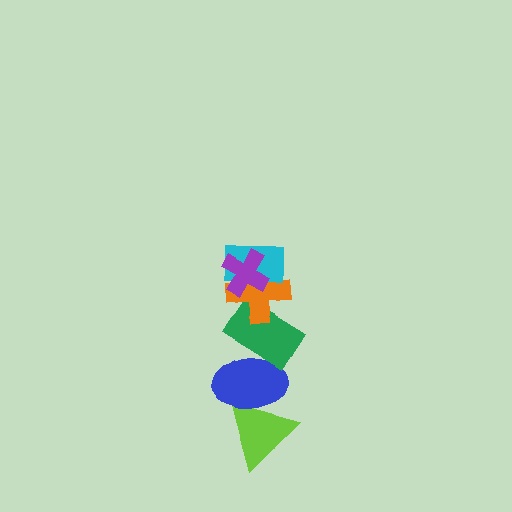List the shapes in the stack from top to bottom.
From top to bottom: the purple cross, the cyan rectangle, the orange cross, the green rectangle, the blue ellipse, the lime triangle.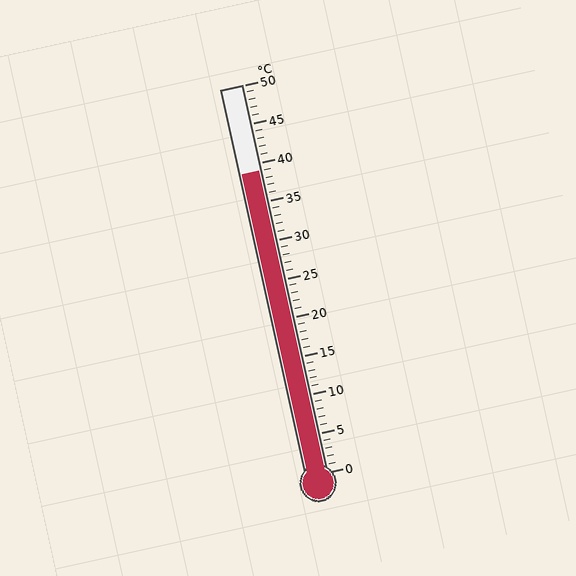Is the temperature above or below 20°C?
The temperature is above 20°C.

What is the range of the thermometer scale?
The thermometer scale ranges from 0°C to 50°C.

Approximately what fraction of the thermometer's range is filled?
The thermometer is filled to approximately 80% of its range.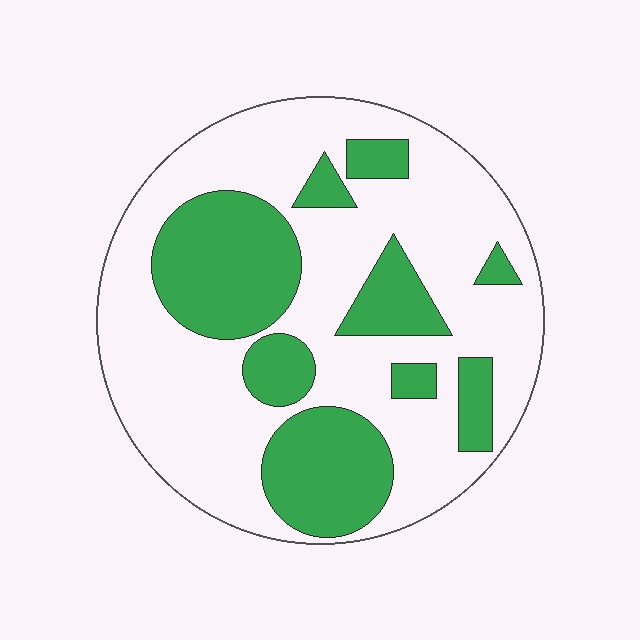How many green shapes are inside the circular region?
9.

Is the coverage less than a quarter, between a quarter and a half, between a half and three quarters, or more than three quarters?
Between a quarter and a half.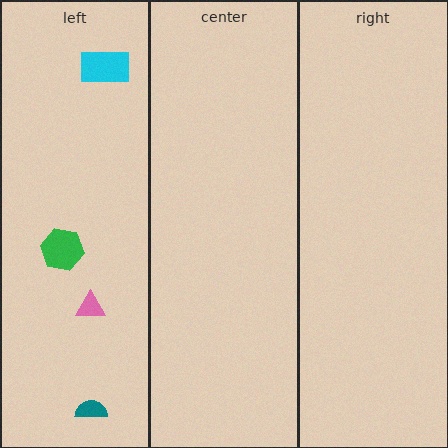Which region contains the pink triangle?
The left region.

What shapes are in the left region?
The cyan rectangle, the teal semicircle, the pink triangle, the green hexagon.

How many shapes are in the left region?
4.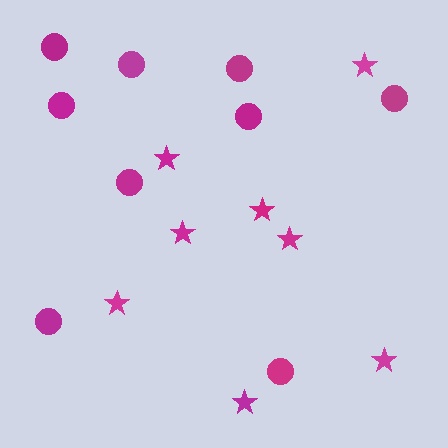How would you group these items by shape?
There are 2 groups: one group of stars (8) and one group of circles (9).